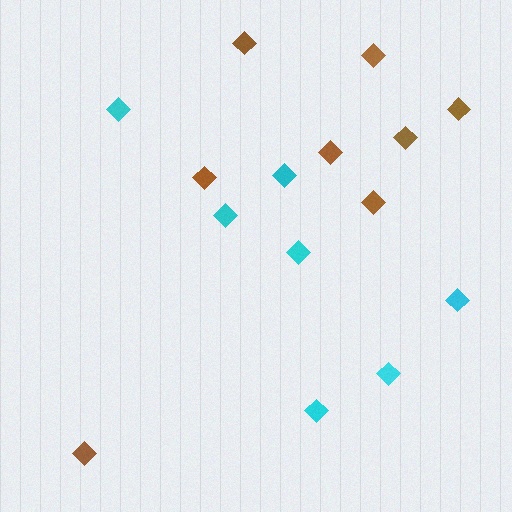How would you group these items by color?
There are 2 groups: one group of cyan diamonds (7) and one group of brown diamonds (8).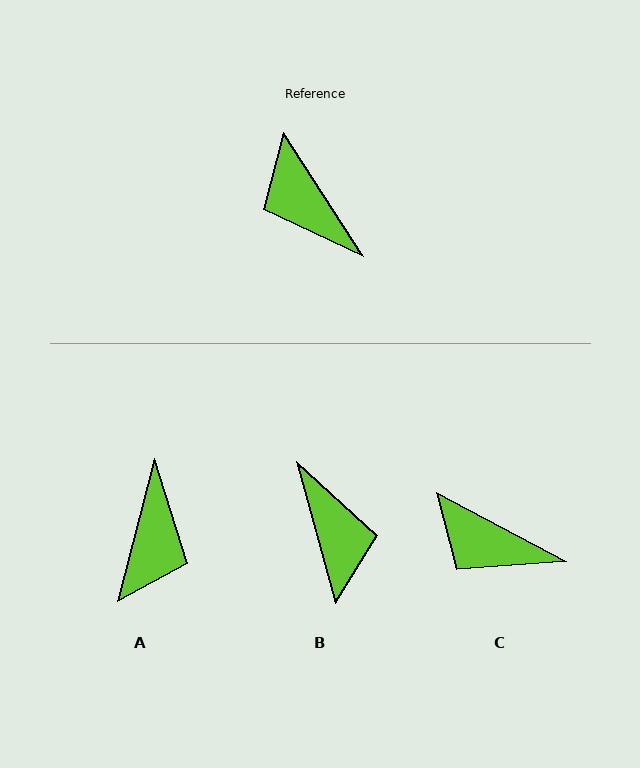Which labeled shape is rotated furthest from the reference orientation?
B, about 162 degrees away.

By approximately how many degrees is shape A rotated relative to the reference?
Approximately 133 degrees counter-clockwise.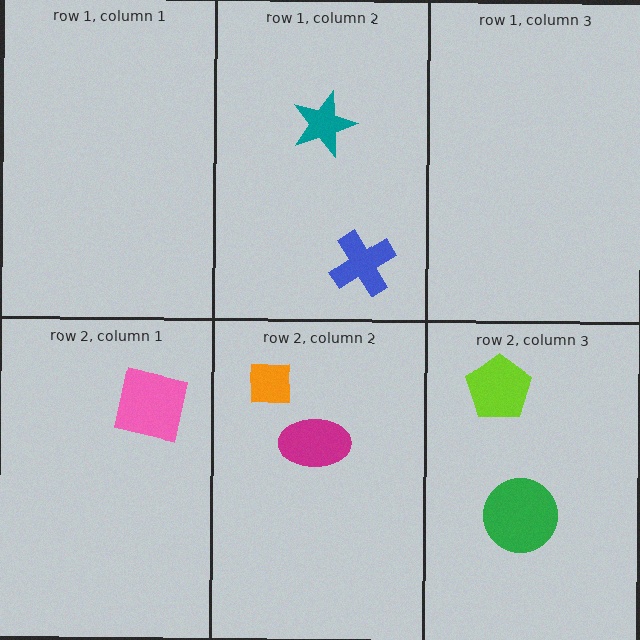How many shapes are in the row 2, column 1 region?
1.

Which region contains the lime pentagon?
The row 2, column 3 region.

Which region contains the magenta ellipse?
The row 2, column 2 region.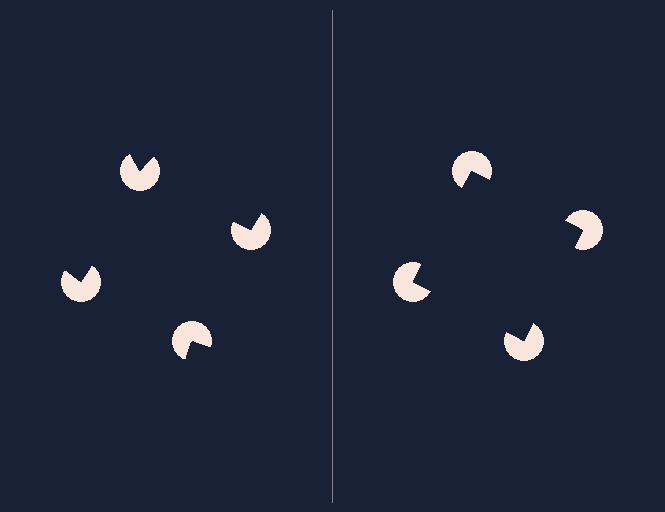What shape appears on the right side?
An illusory square.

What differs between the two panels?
The pac-man discs are positioned identically on both sides; only the wedge orientations differ. On the right they align to a square; on the left they are misaligned.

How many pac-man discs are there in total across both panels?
8 — 4 on each side.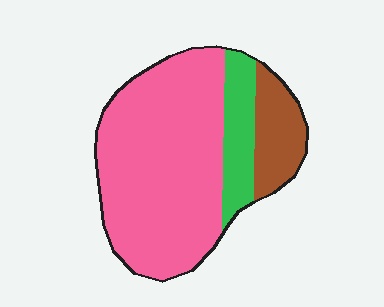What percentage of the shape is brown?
Brown covers roughly 15% of the shape.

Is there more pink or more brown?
Pink.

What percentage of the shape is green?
Green takes up about one sixth (1/6) of the shape.